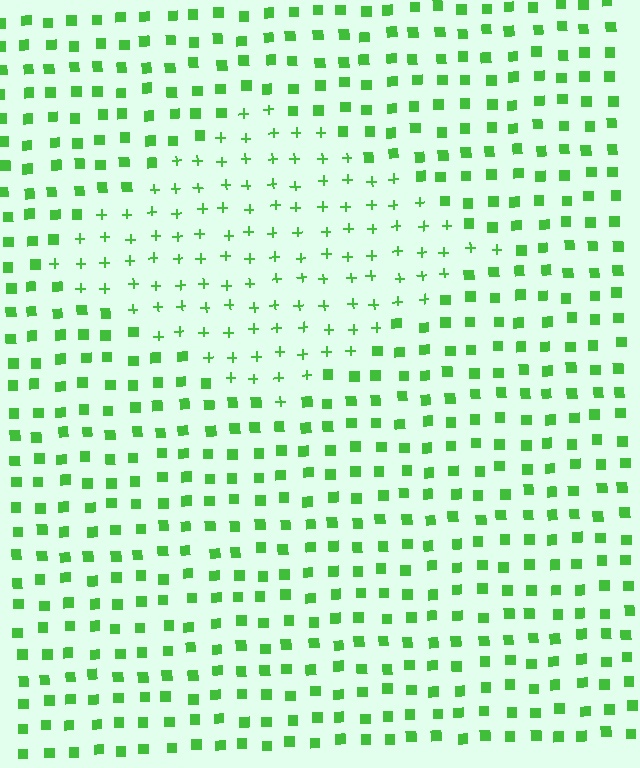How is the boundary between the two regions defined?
The boundary is defined by a change in element shape: plus signs inside vs. squares outside. All elements share the same color and spacing.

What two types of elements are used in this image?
The image uses plus signs inside the diamond region and squares outside it.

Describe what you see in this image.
The image is filled with small green elements arranged in a uniform grid. A diamond-shaped region contains plus signs, while the surrounding area contains squares. The boundary is defined purely by the change in element shape.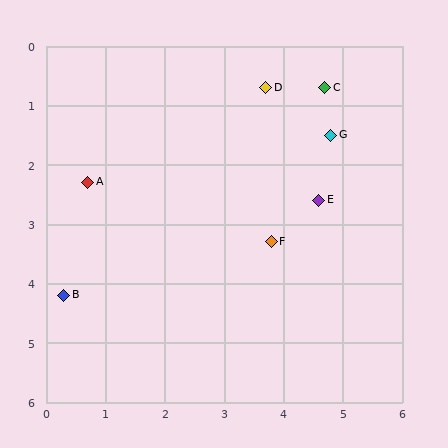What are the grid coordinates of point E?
Point E is at approximately (4.6, 2.6).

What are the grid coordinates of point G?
Point G is at approximately (4.8, 1.5).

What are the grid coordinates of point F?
Point F is at approximately (3.8, 3.3).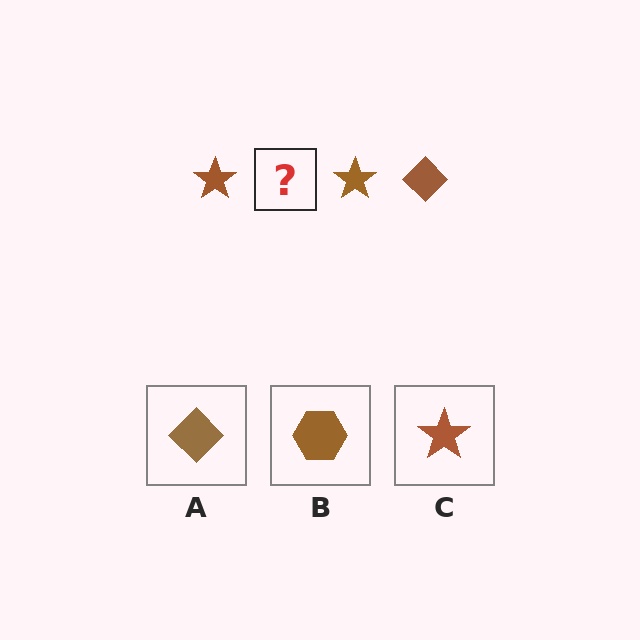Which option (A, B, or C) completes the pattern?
A.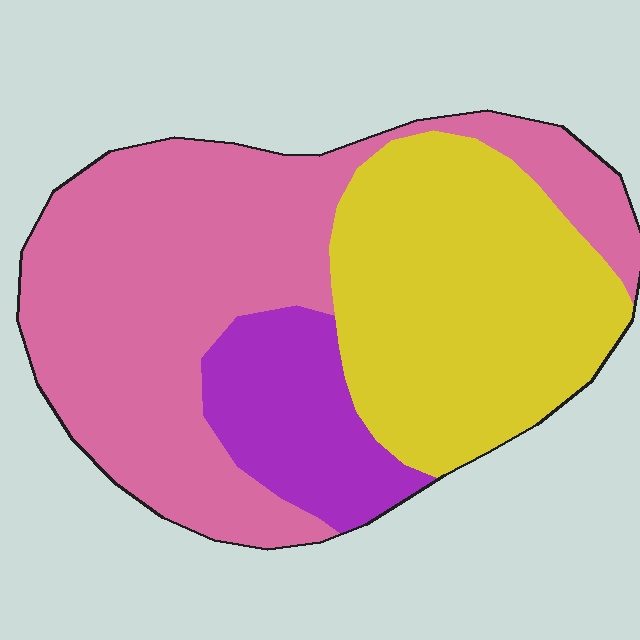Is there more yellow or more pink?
Pink.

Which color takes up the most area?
Pink, at roughly 50%.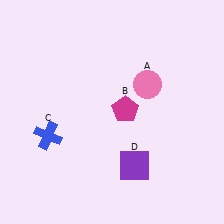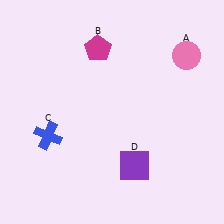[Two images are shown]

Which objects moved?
The objects that moved are: the pink circle (A), the magenta pentagon (B).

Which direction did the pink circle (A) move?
The pink circle (A) moved right.